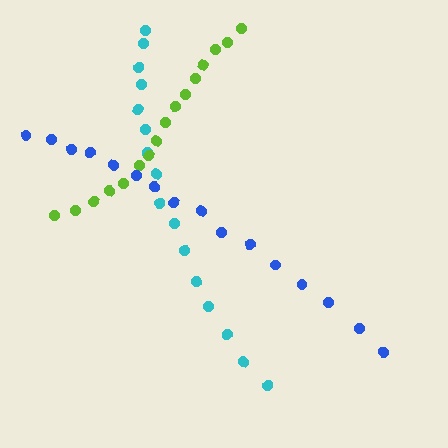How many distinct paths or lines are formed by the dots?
There are 3 distinct paths.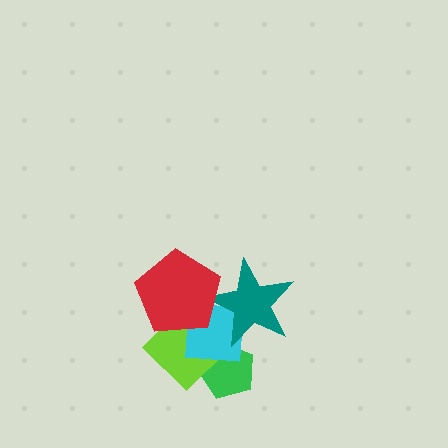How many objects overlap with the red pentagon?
3 objects overlap with the red pentagon.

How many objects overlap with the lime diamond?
4 objects overlap with the lime diamond.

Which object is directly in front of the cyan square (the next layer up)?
The teal star is directly in front of the cyan square.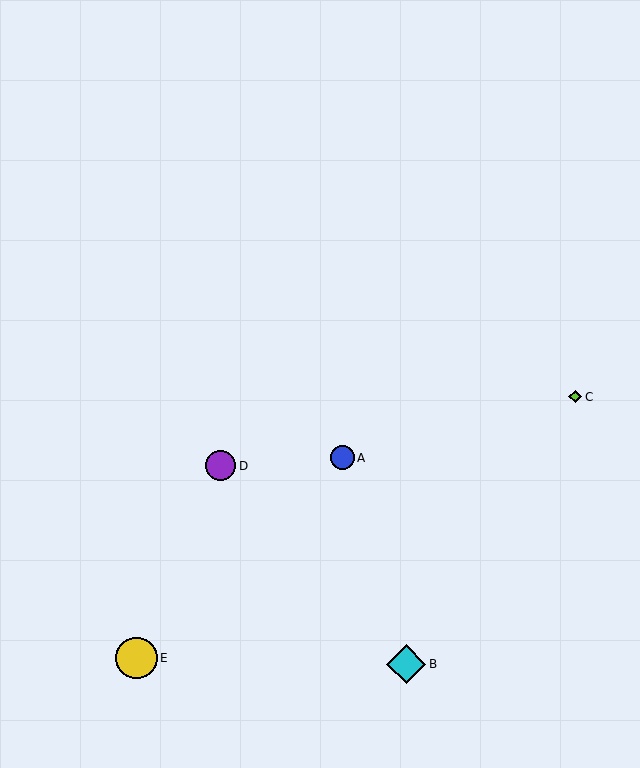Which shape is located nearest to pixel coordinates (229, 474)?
The purple circle (labeled D) at (221, 466) is nearest to that location.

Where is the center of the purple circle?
The center of the purple circle is at (221, 466).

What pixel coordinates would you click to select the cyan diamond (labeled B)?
Click at (406, 664) to select the cyan diamond B.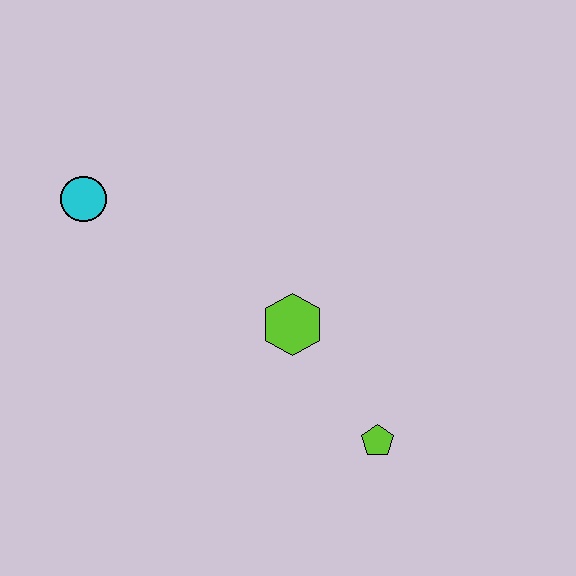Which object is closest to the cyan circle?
The lime hexagon is closest to the cyan circle.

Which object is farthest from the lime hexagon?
The cyan circle is farthest from the lime hexagon.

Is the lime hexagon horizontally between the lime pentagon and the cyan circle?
Yes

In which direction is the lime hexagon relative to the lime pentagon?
The lime hexagon is above the lime pentagon.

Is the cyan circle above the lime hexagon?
Yes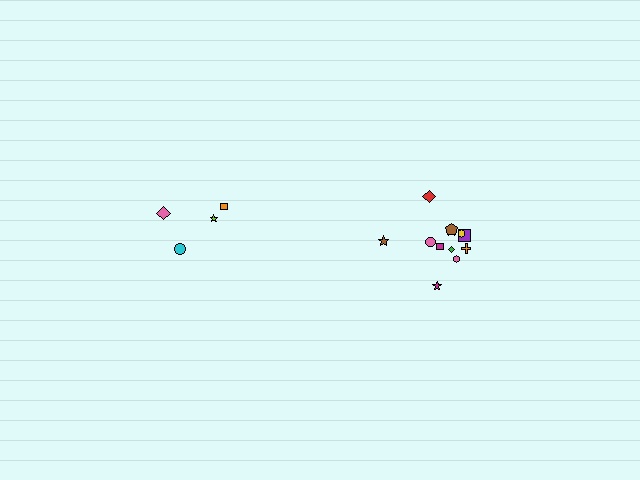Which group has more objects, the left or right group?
The right group.